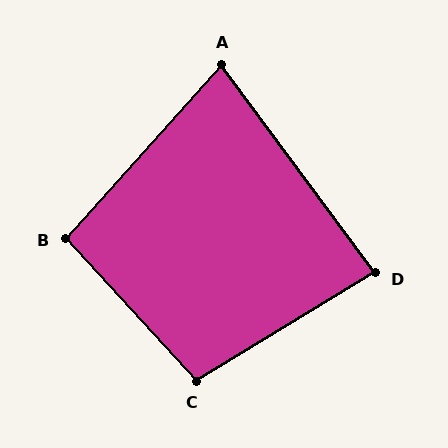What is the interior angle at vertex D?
Approximately 85 degrees (acute).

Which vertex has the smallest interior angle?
A, at approximately 78 degrees.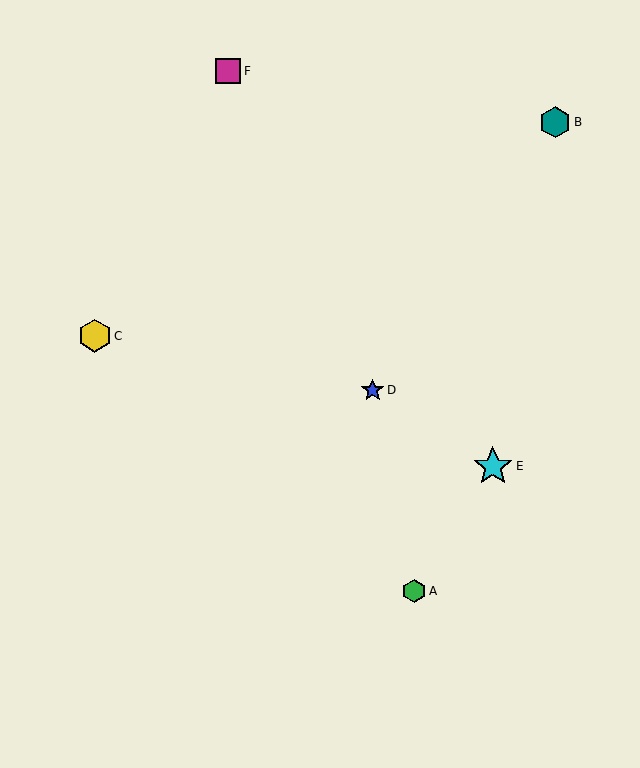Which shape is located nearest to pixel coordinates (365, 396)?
The blue star (labeled D) at (373, 390) is nearest to that location.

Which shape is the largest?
The cyan star (labeled E) is the largest.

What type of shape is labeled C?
Shape C is a yellow hexagon.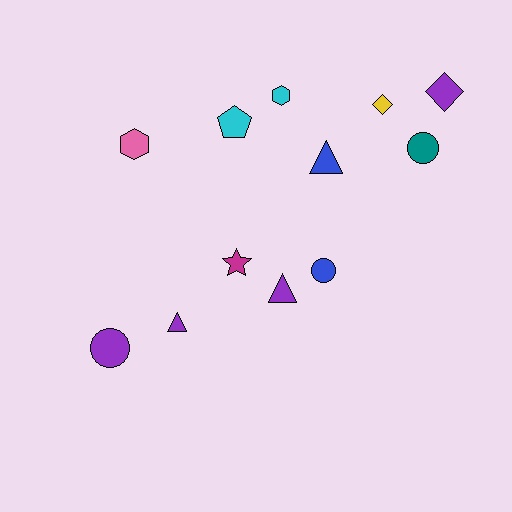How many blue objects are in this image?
There are 2 blue objects.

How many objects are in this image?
There are 12 objects.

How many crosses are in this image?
There are no crosses.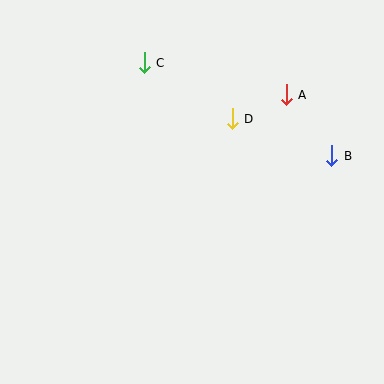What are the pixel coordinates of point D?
Point D is at (232, 119).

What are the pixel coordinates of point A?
Point A is at (286, 95).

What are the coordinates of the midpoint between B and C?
The midpoint between B and C is at (238, 109).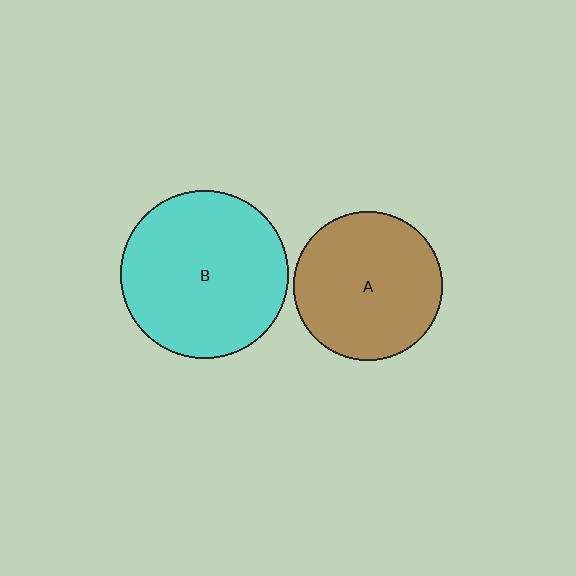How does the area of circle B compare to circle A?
Approximately 1.3 times.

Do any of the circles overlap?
No, none of the circles overlap.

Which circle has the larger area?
Circle B (cyan).